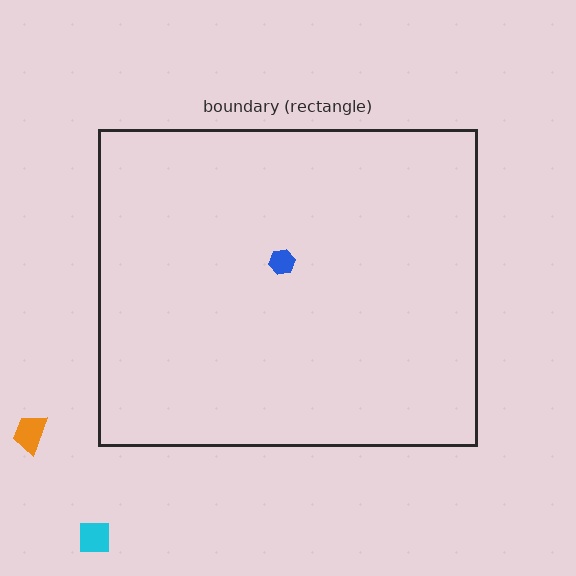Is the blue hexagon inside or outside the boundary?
Inside.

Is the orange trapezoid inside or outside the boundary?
Outside.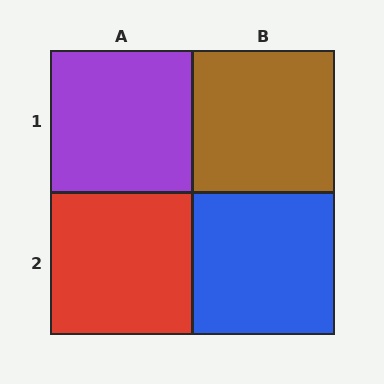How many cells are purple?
1 cell is purple.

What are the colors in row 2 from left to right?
Red, blue.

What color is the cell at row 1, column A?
Purple.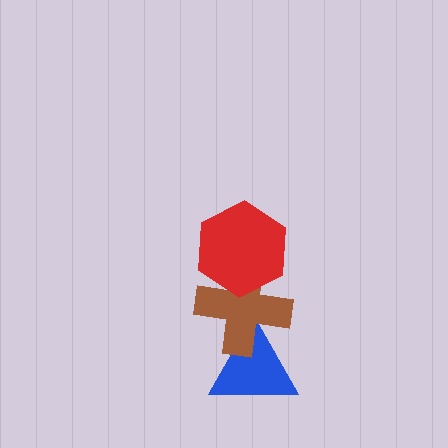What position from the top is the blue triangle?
The blue triangle is 3rd from the top.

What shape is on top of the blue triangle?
The brown cross is on top of the blue triangle.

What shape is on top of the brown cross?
The red hexagon is on top of the brown cross.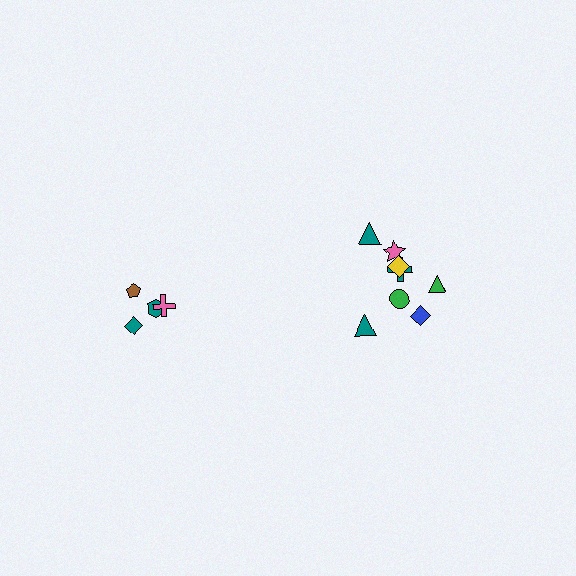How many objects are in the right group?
There are 8 objects.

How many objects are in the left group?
There are 4 objects.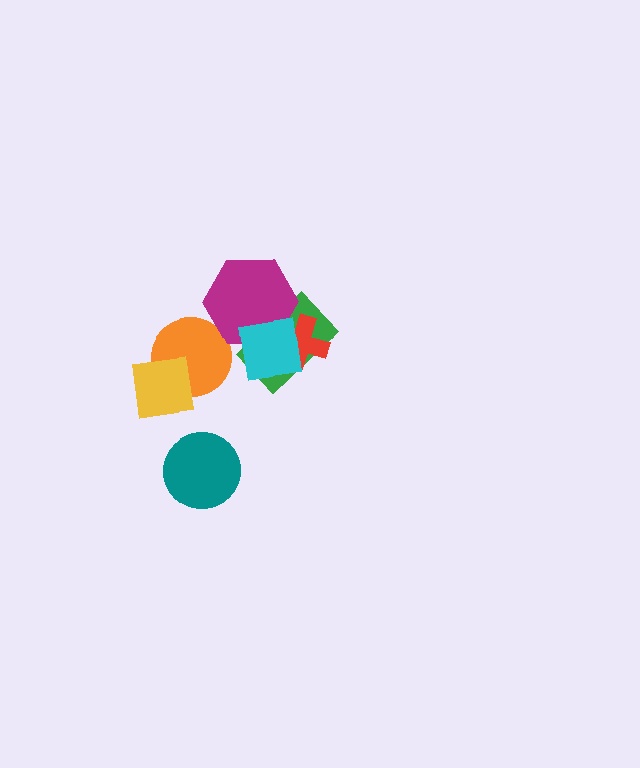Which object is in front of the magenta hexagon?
The cyan square is in front of the magenta hexagon.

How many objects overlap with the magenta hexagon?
3 objects overlap with the magenta hexagon.